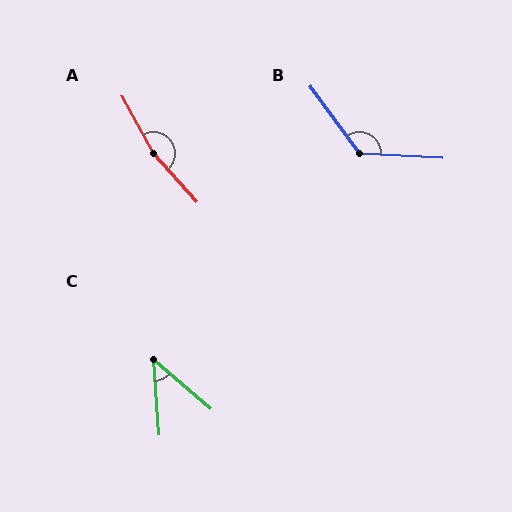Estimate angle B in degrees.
Approximately 130 degrees.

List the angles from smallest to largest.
C (45°), B (130°), A (167°).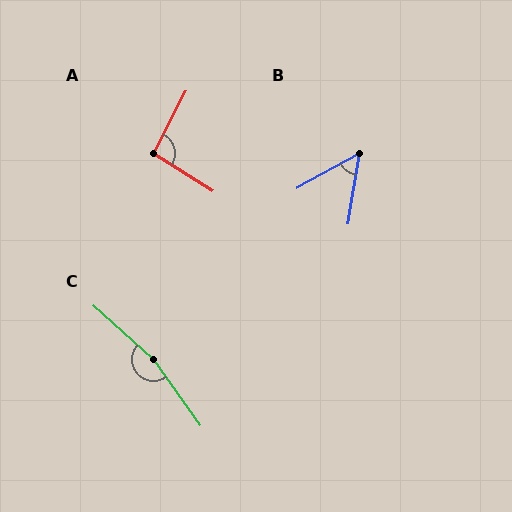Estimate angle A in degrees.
Approximately 95 degrees.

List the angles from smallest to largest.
B (52°), A (95°), C (168°).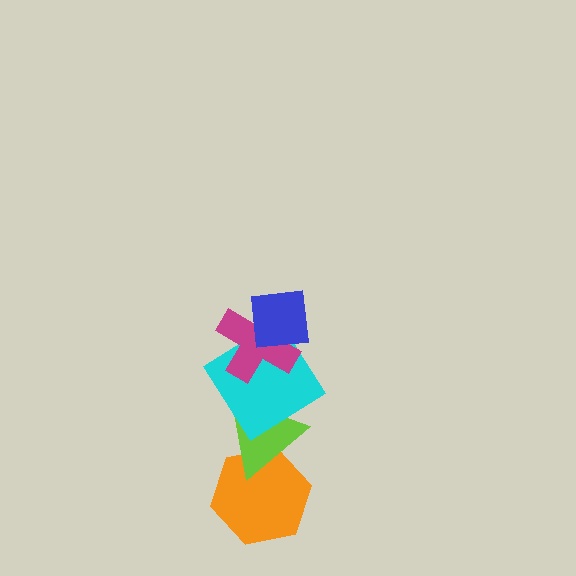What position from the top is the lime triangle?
The lime triangle is 4th from the top.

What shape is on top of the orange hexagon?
The lime triangle is on top of the orange hexagon.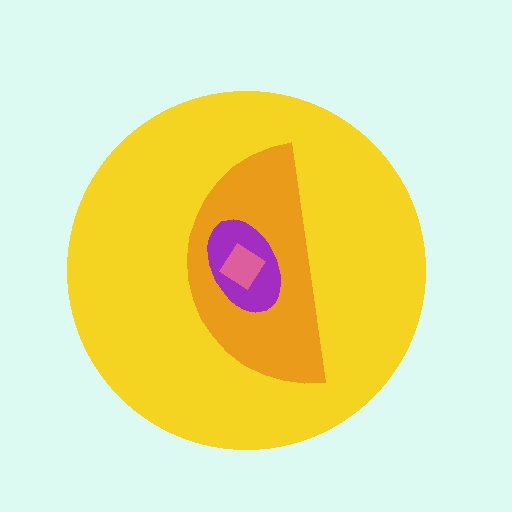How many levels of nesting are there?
4.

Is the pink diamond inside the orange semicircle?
Yes.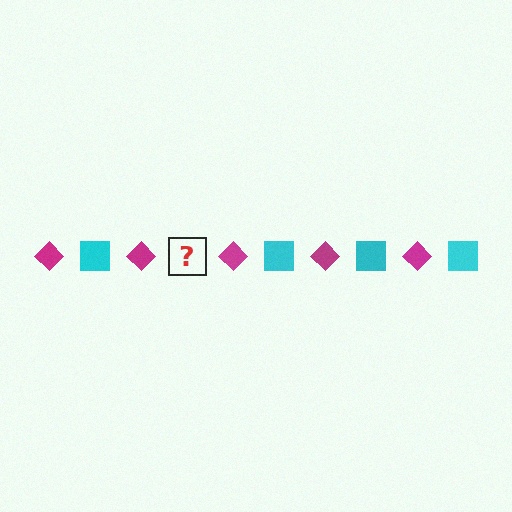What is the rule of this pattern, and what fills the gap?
The rule is that the pattern alternates between magenta diamond and cyan square. The gap should be filled with a cyan square.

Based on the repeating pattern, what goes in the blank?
The blank should be a cyan square.